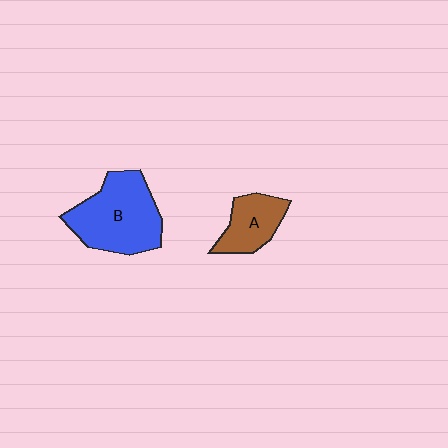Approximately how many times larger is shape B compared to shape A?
Approximately 1.9 times.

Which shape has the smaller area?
Shape A (brown).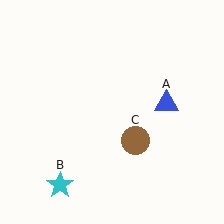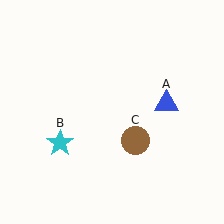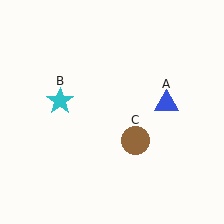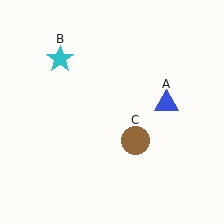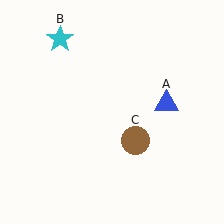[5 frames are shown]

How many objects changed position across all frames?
1 object changed position: cyan star (object B).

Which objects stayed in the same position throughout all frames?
Blue triangle (object A) and brown circle (object C) remained stationary.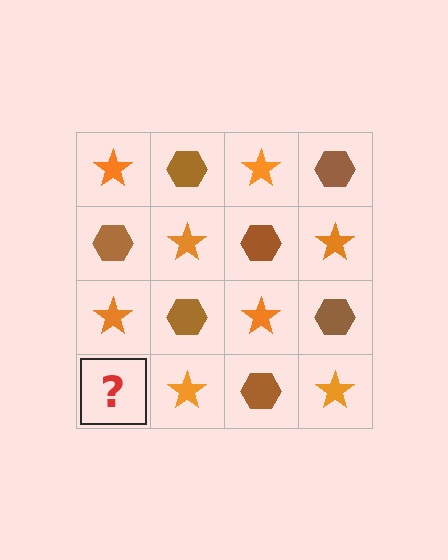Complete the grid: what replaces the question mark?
The question mark should be replaced with a brown hexagon.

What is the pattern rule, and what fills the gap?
The rule is that it alternates orange star and brown hexagon in a checkerboard pattern. The gap should be filled with a brown hexagon.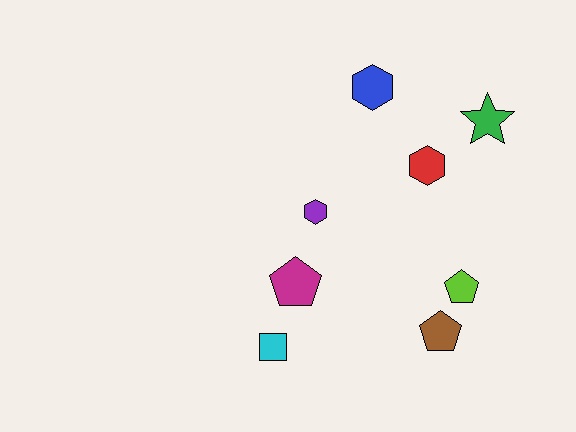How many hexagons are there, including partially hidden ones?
There are 3 hexagons.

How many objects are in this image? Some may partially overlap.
There are 8 objects.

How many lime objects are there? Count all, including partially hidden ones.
There is 1 lime object.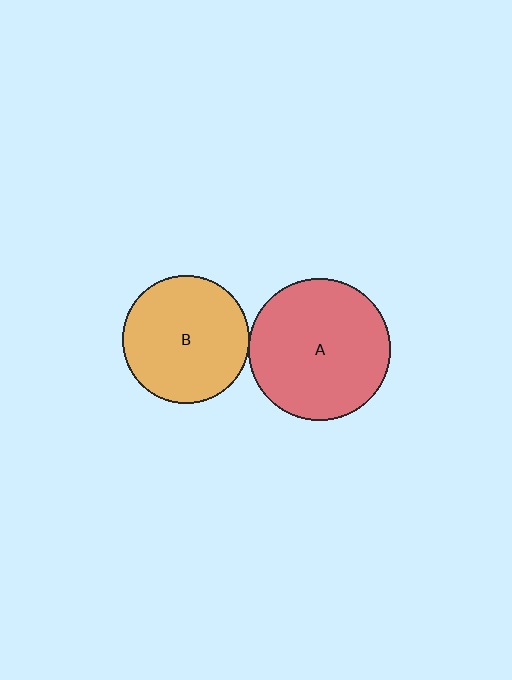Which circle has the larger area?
Circle A (red).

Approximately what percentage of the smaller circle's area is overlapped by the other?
Approximately 5%.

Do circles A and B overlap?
Yes.